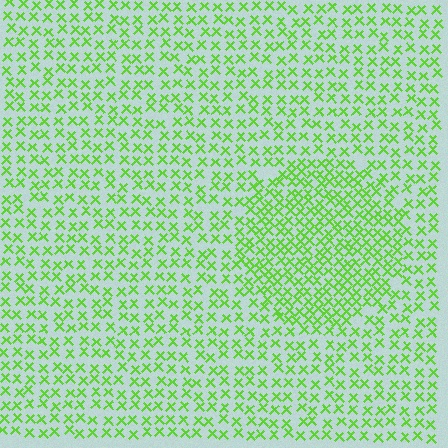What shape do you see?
I see a circle.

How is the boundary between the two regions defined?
The boundary is defined by a change in element density (approximately 1.7x ratio). All elements are the same color, size, and shape.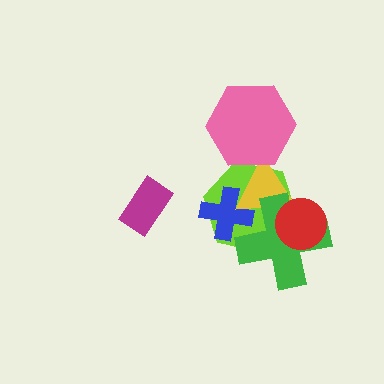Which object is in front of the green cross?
The red circle is in front of the green cross.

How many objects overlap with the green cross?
4 objects overlap with the green cross.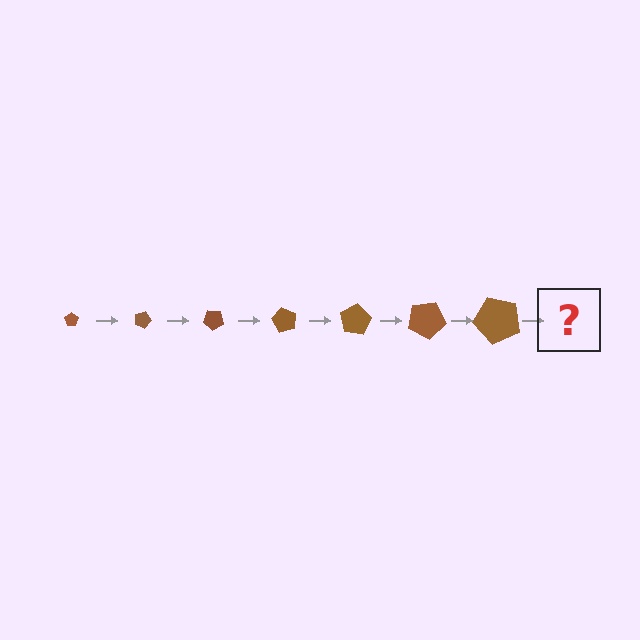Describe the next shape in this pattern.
It should be a pentagon, larger than the previous one and rotated 140 degrees from the start.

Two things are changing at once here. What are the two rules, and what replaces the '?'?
The two rules are that the pentagon grows larger each step and it rotates 20 degrees each step. The '?' should be a pentagon, larger than the previous one and rotated 140 degrees from the start.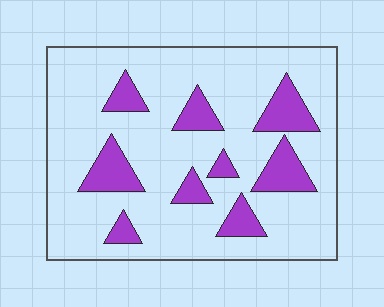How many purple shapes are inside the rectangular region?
9.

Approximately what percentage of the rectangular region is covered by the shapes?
Approximately 20%.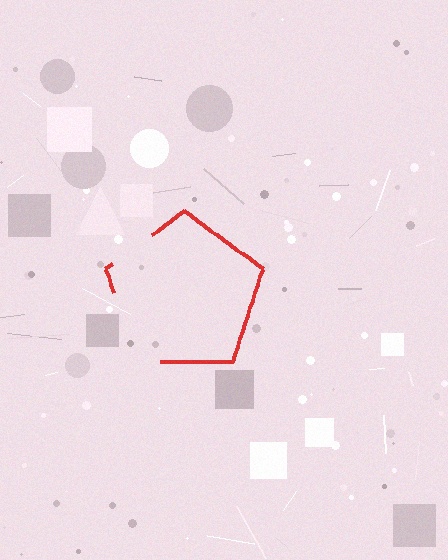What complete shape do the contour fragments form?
The contour fragments form a pentagon.